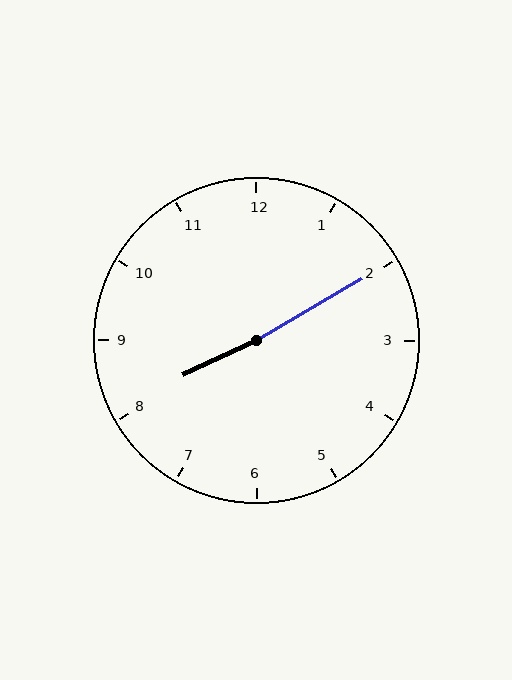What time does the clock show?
8:10.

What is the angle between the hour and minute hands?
Approximately 175 degrees.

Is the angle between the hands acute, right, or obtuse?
It is obtuse.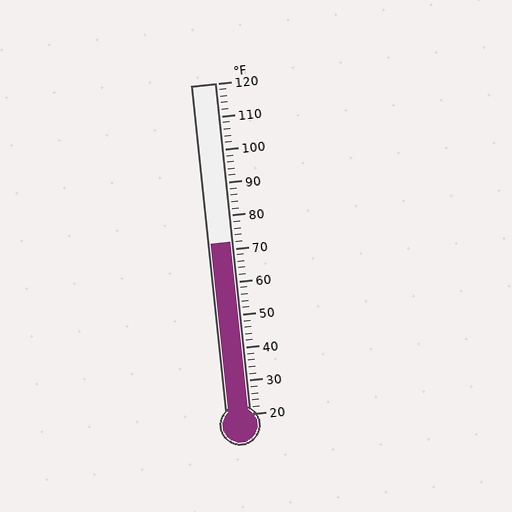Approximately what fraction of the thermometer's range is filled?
The thermometer is filled to approximately 50% of its range.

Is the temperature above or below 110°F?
The temperature is below 110°F.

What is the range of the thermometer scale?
The thermometer scale ranges from 20°F to 120°F.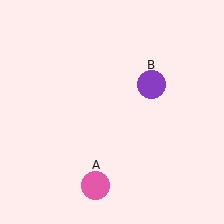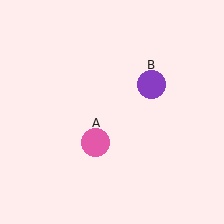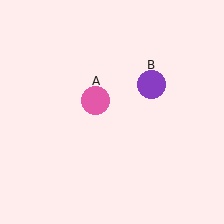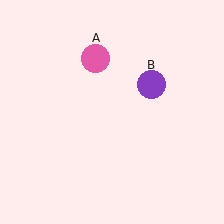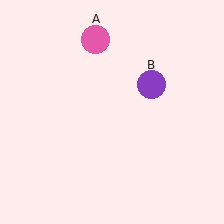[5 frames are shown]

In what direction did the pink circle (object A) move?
The pink circle (object A) moved up.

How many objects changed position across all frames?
1 object changed position: pink circle (object A).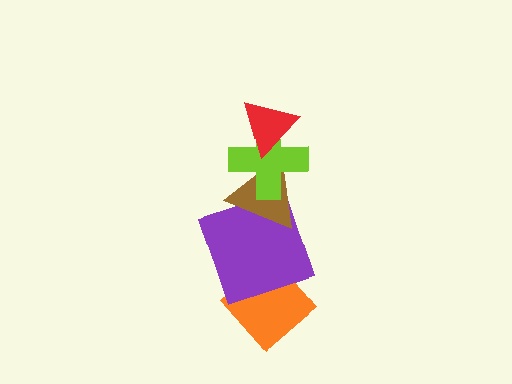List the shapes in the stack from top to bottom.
From top to bottom: the red triangle, the lime cross, the brown triangle, the purple square, the orange diamond.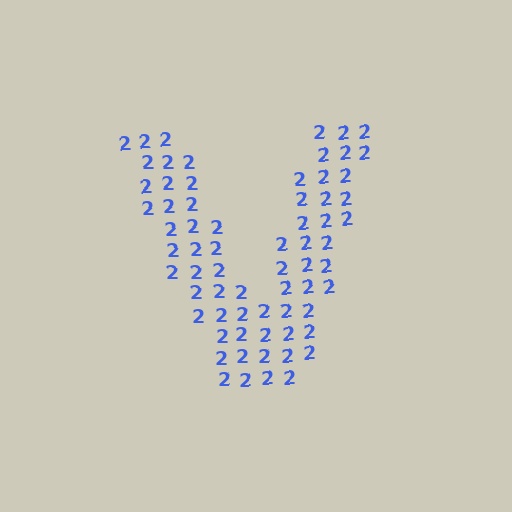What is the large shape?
The large shape is the letter V.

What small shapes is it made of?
It is made of small digit 2's.